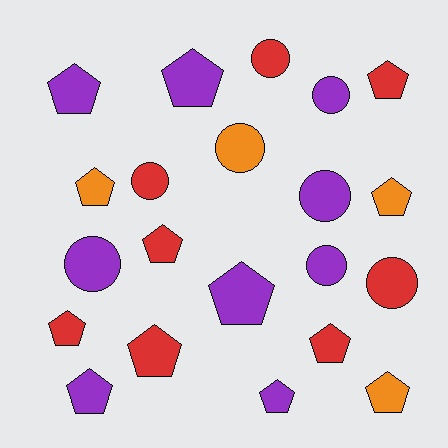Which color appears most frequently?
Purple, with 9 objects.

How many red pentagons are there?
There are 5 red pentagons.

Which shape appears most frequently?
Pentagon, with 13 objects.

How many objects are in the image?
There are 21 objects.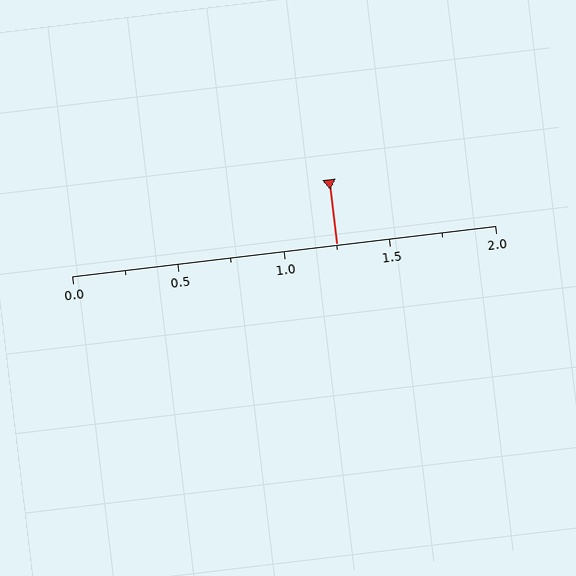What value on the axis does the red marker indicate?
The marker indicates approximately 1.25.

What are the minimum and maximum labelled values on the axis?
The axis runs from 0.0 to 2.0.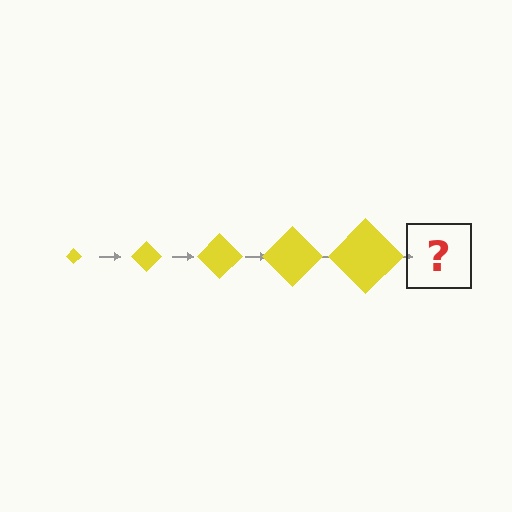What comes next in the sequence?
The next element should be a yellow diamond, larger than the previous one.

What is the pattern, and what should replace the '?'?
The pattern is that the diamond gets progressively larger each step. The '?' should be a yellow diamond, larger than the previous one.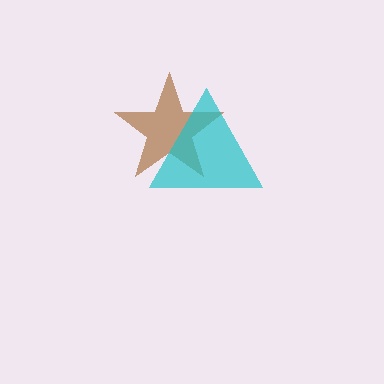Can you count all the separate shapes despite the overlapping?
Yes, there are 2 separate shapes.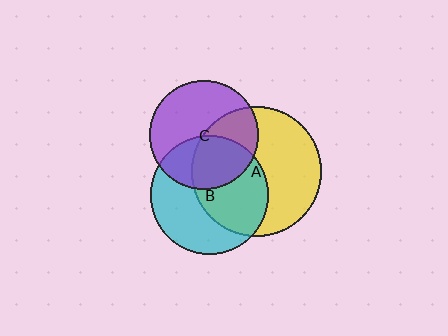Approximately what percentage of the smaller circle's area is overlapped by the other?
Approximately 40%.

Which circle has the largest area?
Circle A (yellow).